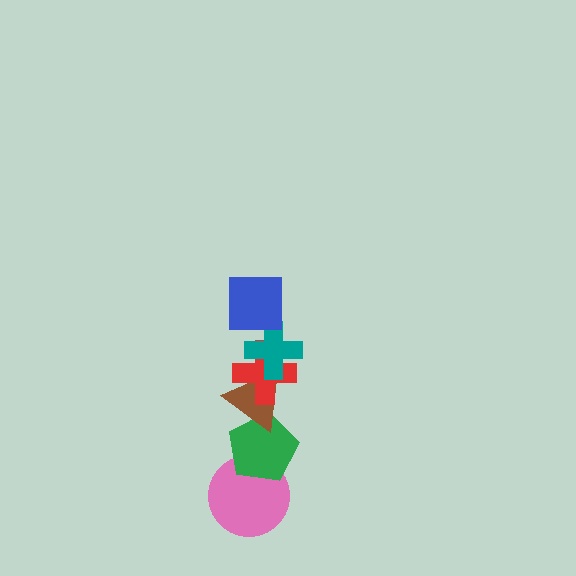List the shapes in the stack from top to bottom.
From top to bottom: the blue square, the teal cross, the red cross, the brown triangle, the green pentagon, the pink circle.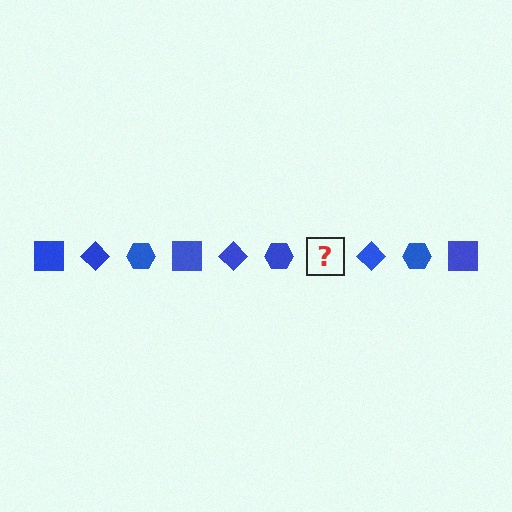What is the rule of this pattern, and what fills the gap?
The rule is that the pattern cycles through square, diamond, hexagon shapes in blue. The gap should be filled with a blue square.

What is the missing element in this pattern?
The missing element is a blue square.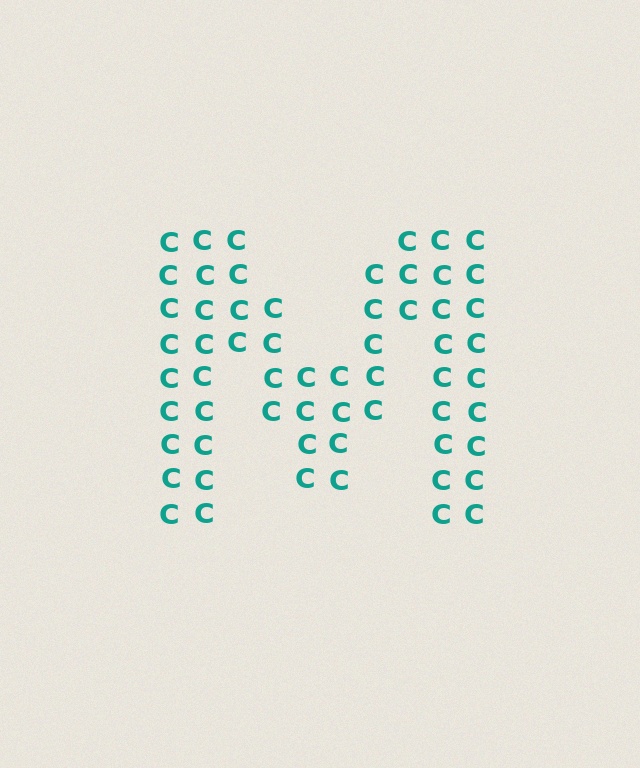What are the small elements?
The small elements are letter C's.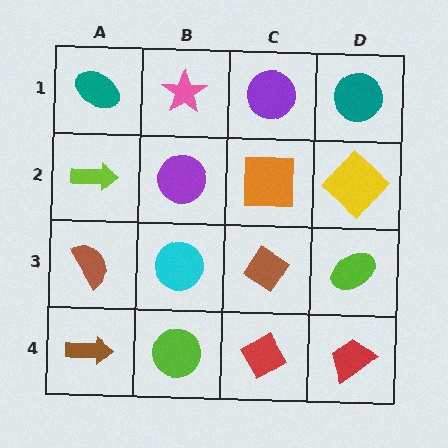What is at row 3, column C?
A brown diamond.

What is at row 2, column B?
A purple circle.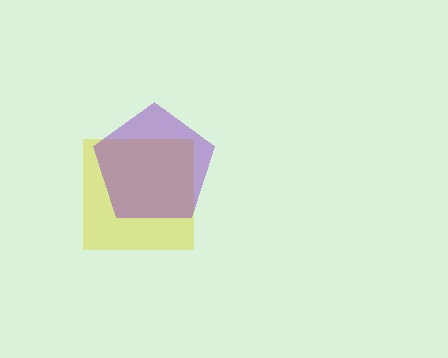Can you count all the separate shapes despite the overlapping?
Yes, there are 2 separate shapes.